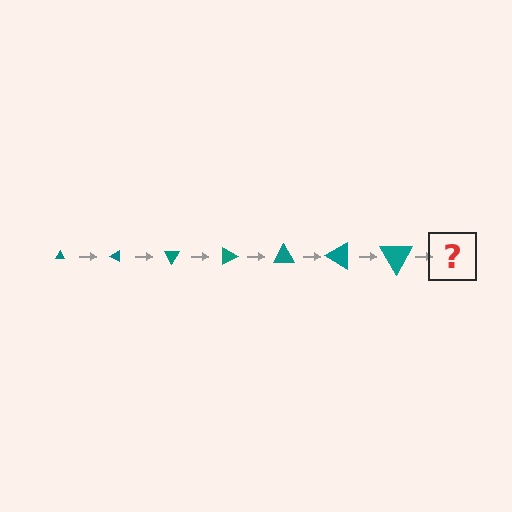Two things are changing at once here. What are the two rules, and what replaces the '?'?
The two rules are that the triangle grows larger each step and it rotates 30 degrees each step. The '?' should be a triangle, larger than the previous one and rotated 210 degrees from the start.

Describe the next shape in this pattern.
It should be a triangle, larger than the previous one and rotated 210 degrees from the start.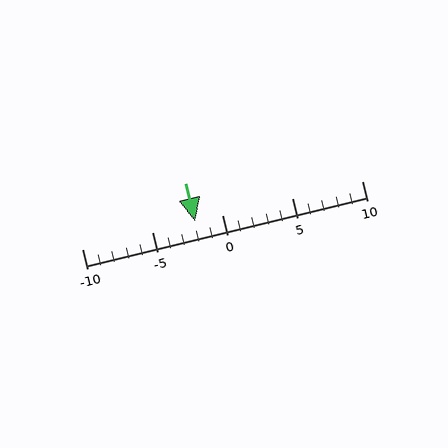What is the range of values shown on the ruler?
The ruler shows values from -10 to 10.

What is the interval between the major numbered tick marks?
The major tick marks are spaced 5 units apart.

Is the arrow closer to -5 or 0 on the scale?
The arrow is closer to 0.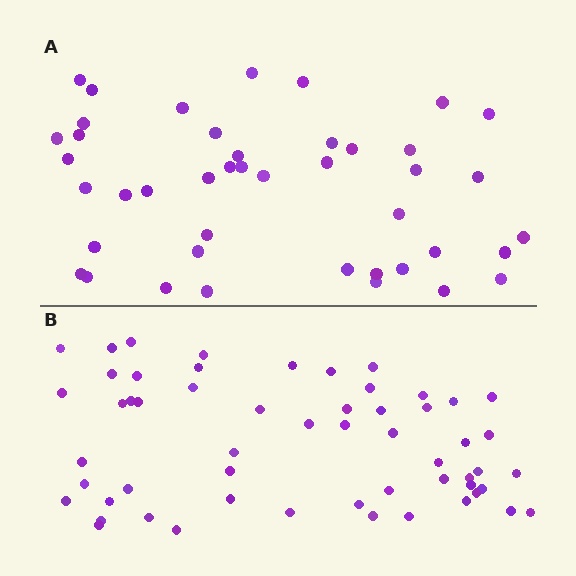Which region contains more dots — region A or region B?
Region B (the bottom region) has more dots.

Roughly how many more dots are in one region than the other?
Region B has approximately 15 more dots than region A.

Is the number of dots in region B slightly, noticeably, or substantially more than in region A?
Region B has noticeably more, but not dramatically so. The ratio is roughly 1.3 to 1.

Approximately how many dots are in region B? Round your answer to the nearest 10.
About 60 dots. (The exact count is 56, which rounds to 60.)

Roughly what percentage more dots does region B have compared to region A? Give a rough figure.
About 30% more.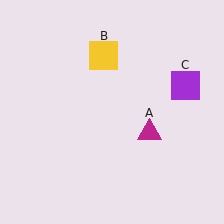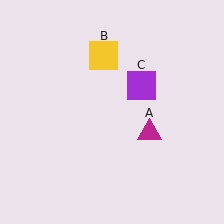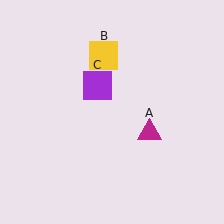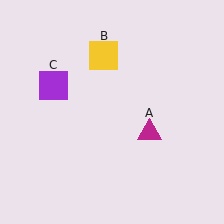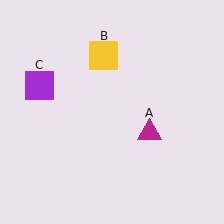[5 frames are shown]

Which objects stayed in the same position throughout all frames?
Magenta triangle (object A) and yellow square (object B) remained stationary.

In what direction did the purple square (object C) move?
The purple square (object C) moved left.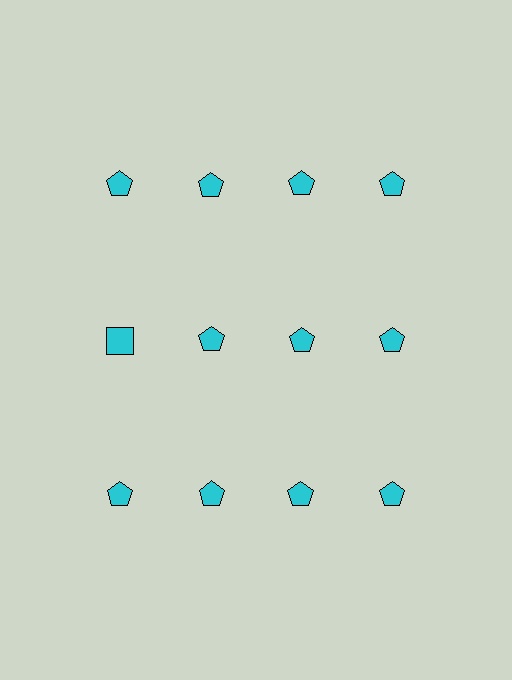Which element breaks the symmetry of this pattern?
The cyan square in the second row, leftmost column breaks the symmetry. All other shapes are cyan pentagons.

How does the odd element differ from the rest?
It has a different shape: square instead of pentagon.